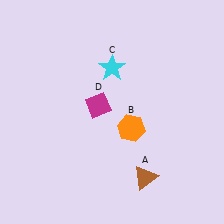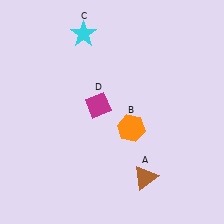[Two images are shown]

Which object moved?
The cyan star (C) moved up.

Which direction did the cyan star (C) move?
The cyan star (C) moved up.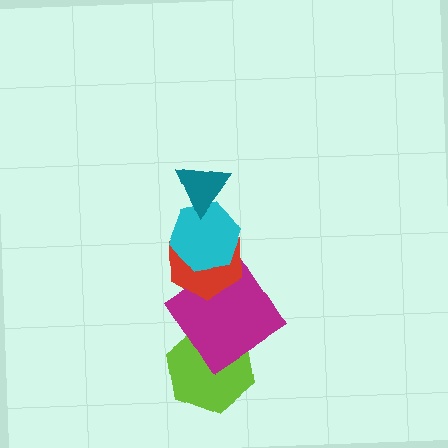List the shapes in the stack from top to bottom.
From top to bottom: the teal triangle, the cyan hexagon, the red hexagon, the magenta diamond, the lime hexagon.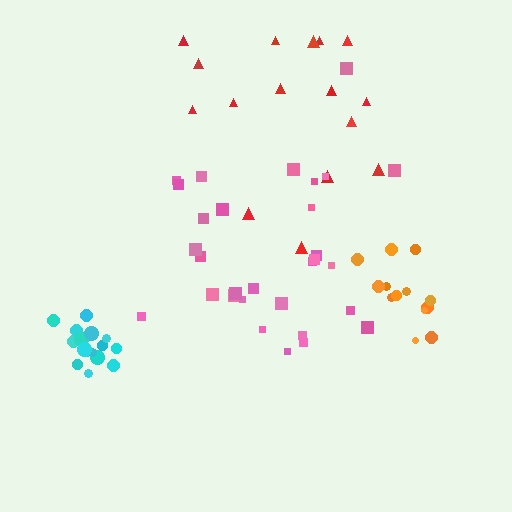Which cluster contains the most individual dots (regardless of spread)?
Pink (30).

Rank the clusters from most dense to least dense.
cyan, orange, pink, red.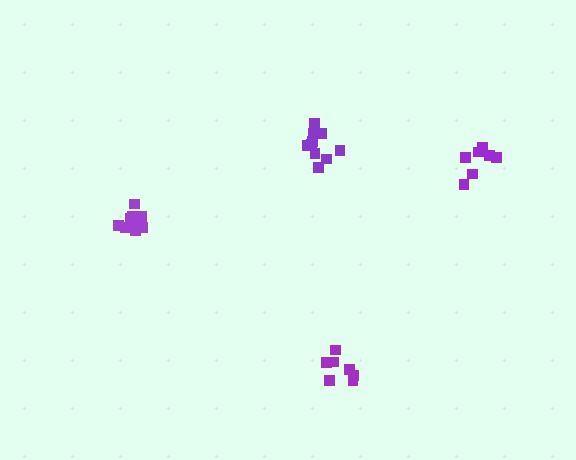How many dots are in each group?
Group 1: 7 dots, Group 2: 7 dots, Group 3: 11 dots, Group 4: 13 dots (38 total).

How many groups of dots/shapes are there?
There are 4 groups.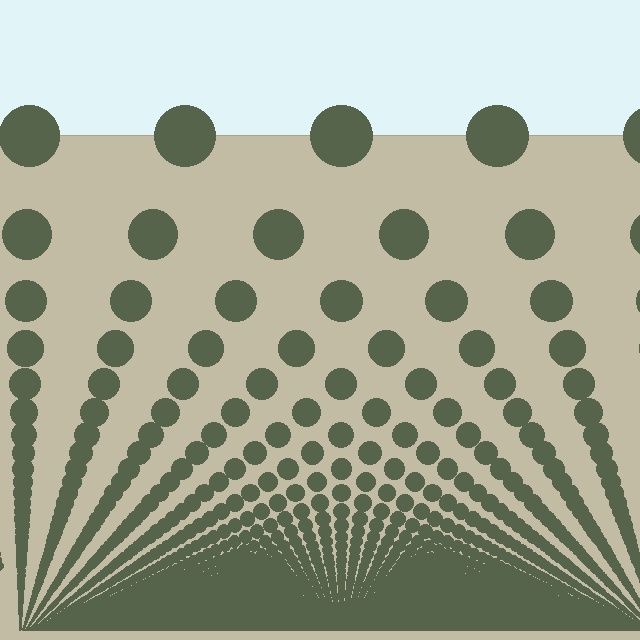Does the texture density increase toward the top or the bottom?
Density increases toward the bottom.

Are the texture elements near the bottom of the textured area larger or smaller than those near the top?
Smaller. The gradient is inverted — elements near the bottom are smaller and denser.